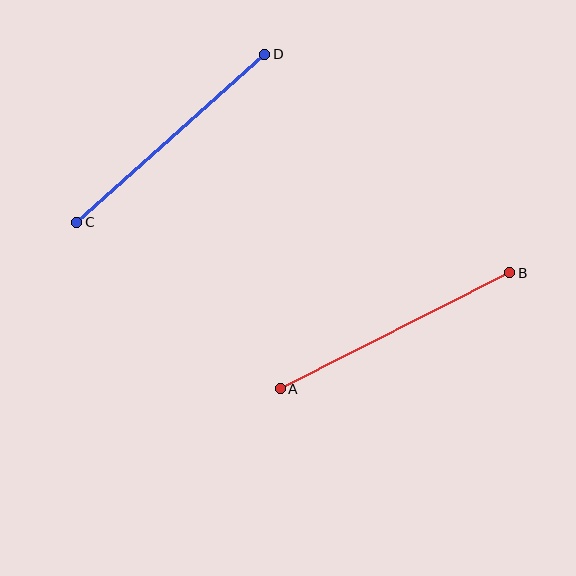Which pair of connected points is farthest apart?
Points A and B are farthest apart.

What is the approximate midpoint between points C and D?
The midpoint is at approximately (171, 138) pixels.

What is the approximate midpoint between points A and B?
The midpoint is at approximately (395, 331) pixels.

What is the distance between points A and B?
The distance is approximately 258 pixels.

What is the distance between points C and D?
The distance is approximately 252 pixels.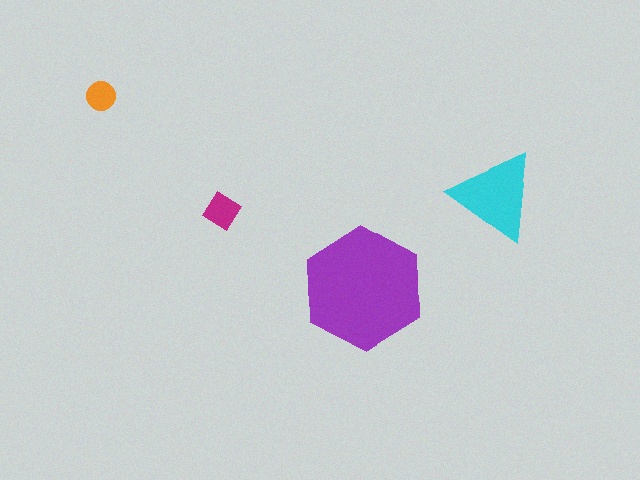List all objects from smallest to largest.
The orange circle, the magenta diamond, the cyan triangle, the purple hexagon.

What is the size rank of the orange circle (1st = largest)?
4th.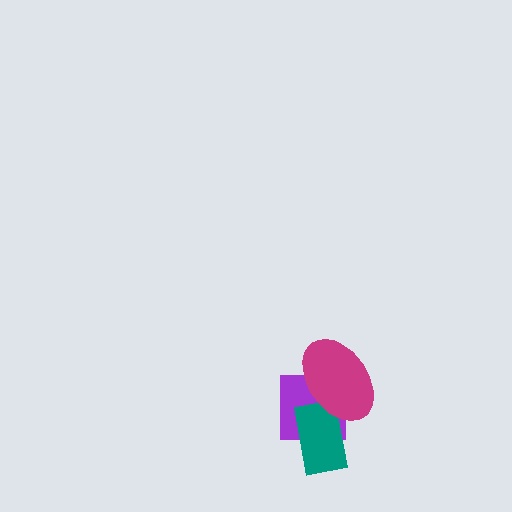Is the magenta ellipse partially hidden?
No, no other shape covers it.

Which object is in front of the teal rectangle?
The magenta ellipse is in front of the teal rectangle.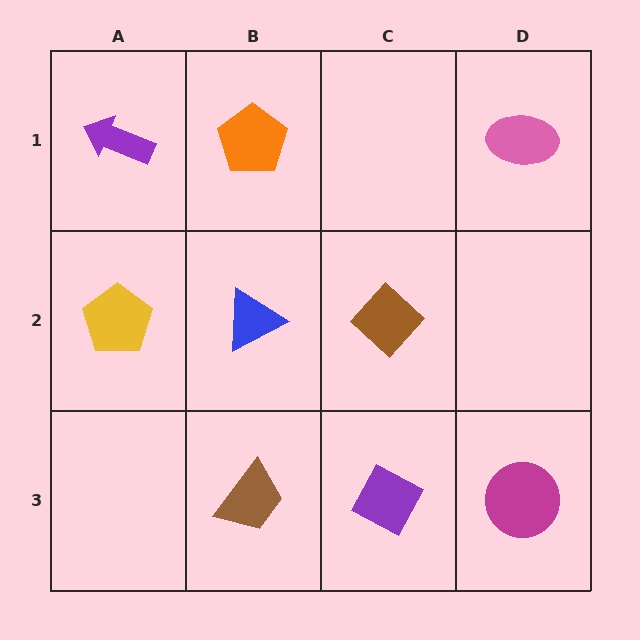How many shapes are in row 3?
3 shapes.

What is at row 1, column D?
A pink ellipse.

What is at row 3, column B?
A brown trapezoid.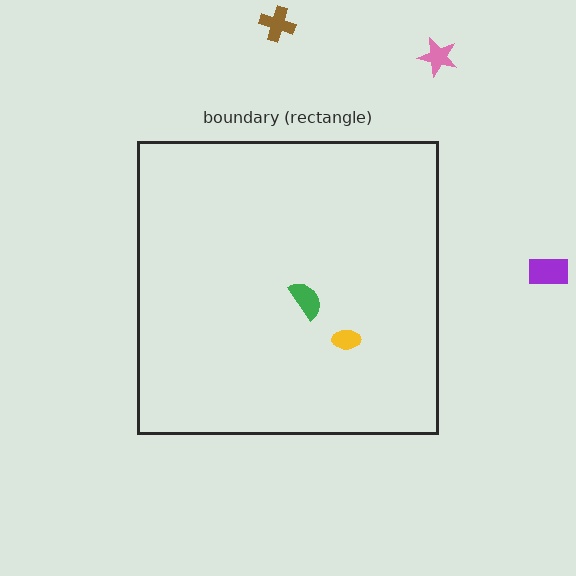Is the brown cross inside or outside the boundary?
Outside.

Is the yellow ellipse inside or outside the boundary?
Inside.